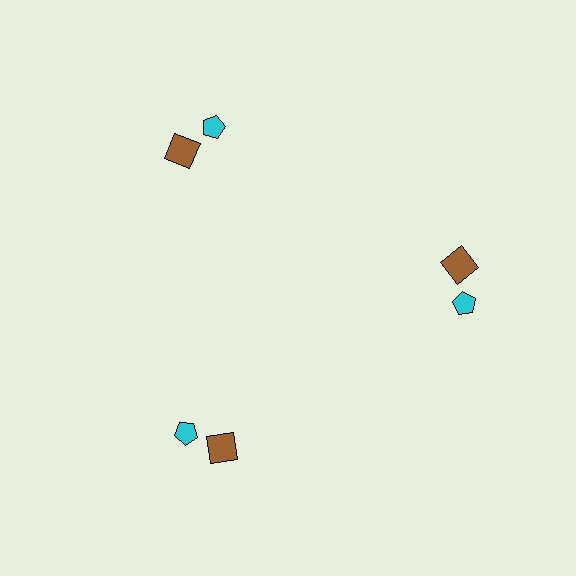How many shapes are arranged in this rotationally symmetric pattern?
There are 6 shapes, arranged in 3 groups of 2.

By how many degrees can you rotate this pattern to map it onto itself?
The pattern maps onto itself every 120 degrees of rotation.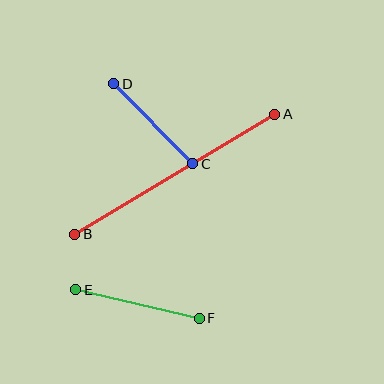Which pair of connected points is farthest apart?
Points A and B are farthest apart.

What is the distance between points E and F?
The distance is approximately 127 pixels.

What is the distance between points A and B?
The distance is approximately 233 pixels.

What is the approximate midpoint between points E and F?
The midpoint is at approximately (137, 304) pixels.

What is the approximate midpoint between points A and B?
The midpoint is at approximately (175, 174) pixels.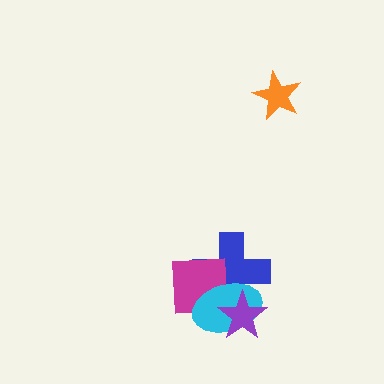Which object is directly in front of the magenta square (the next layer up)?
The cyan ellipse is directly in front of the magenta square.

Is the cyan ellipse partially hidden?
Yes, it is partially covered by another shape.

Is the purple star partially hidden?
No, no other shape covers it.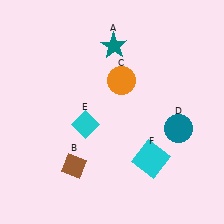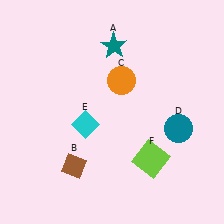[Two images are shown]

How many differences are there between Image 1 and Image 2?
There is 1 difference between the two images.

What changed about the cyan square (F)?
In Image 1, F is cyan. In Image 2, it changed to lime.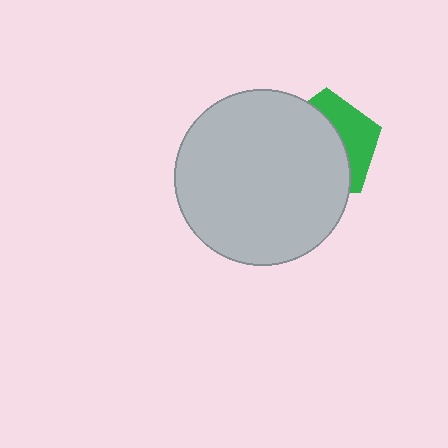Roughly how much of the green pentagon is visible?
A small part of it is visible (roughly 36%).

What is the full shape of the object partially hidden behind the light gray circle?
The partially hidden object is a green pentagon.